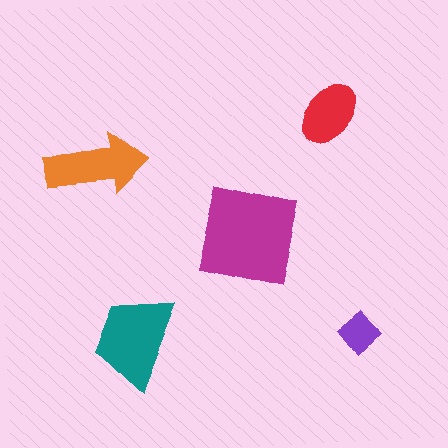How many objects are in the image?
There are 5 objects in the image.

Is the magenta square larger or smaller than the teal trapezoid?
Larger.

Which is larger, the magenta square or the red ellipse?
The magenta square.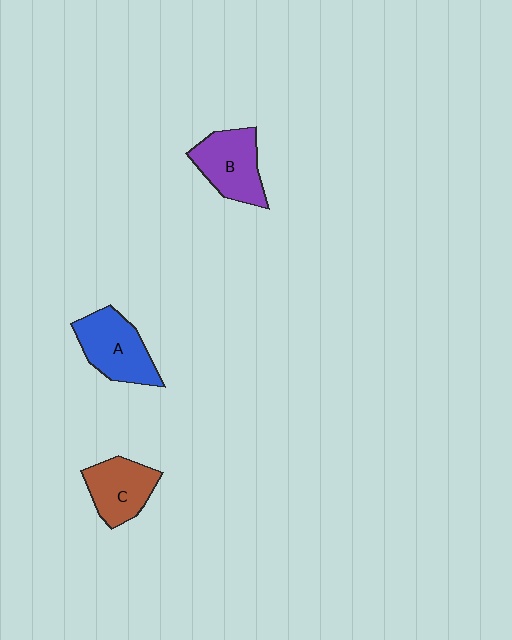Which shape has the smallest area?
Shape C (brown).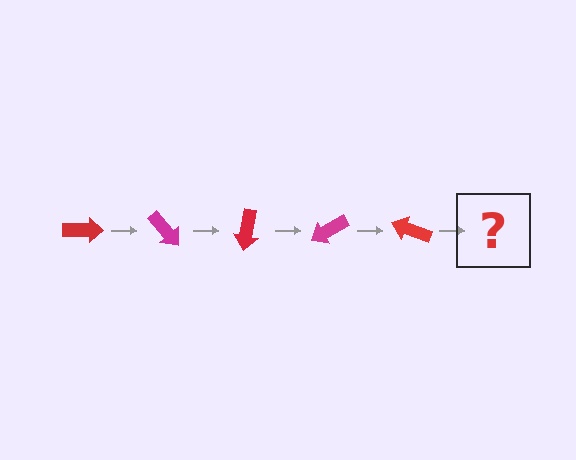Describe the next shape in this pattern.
It should be a magenta arrow, rotated 250 degrees from the start.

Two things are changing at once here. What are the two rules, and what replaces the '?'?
The two rules are that it rotates 50 degrees each step and the color cycles through red and magenta. The '?' should be a magenta arrow, rotated 250 degrees from the start.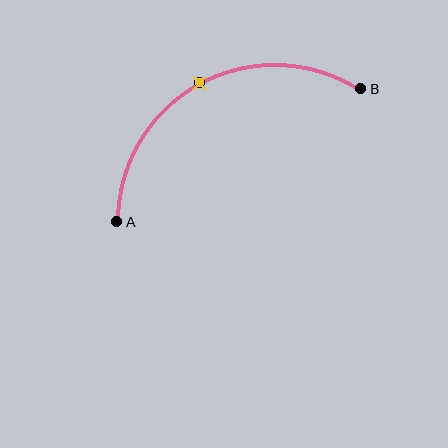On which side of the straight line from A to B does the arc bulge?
The arc bulges above the straight line connecting A and B.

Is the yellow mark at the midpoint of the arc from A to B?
Yes. The yellow mark lies on the arc at equal arc-length from both A and B — it is the arc midpoint.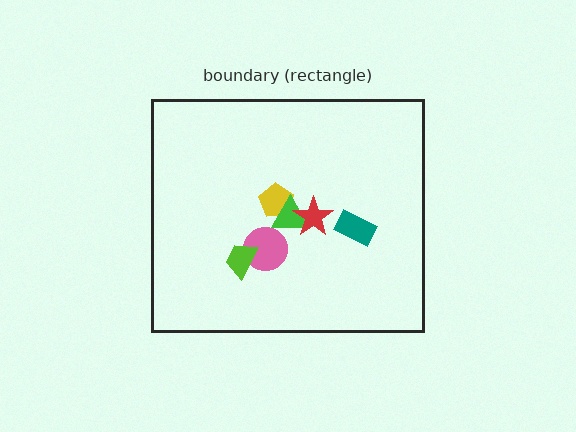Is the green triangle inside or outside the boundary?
Inside.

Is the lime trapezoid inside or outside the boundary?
Inside.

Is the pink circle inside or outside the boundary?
Inside.